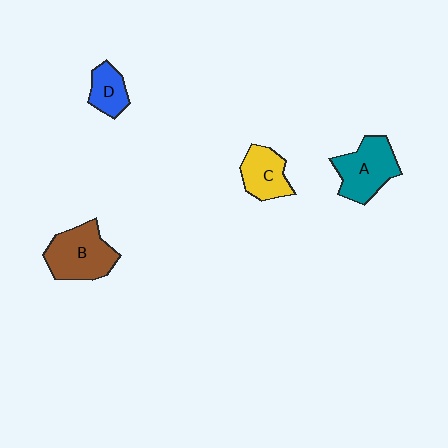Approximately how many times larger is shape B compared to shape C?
Approximately 1.5 times.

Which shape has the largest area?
Shape B (brown).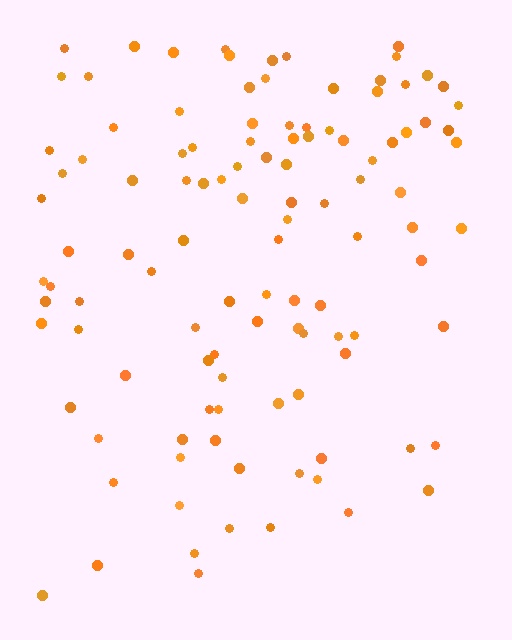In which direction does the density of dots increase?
From bottom to top, with the top side densest.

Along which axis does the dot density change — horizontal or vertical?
Vertical.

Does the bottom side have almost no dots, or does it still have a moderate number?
Still a moderate number, just noticeably fewer than the top.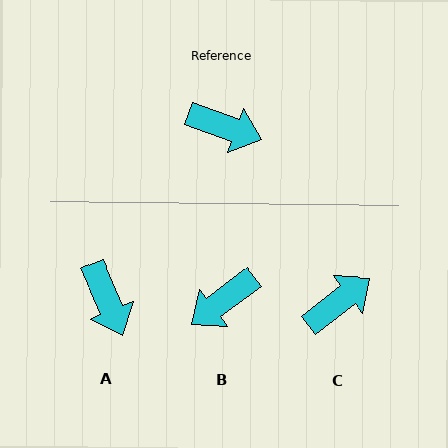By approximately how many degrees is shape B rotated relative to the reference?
Approximately 123 degrees clockwise.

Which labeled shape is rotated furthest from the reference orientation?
B, about 123 degrees away.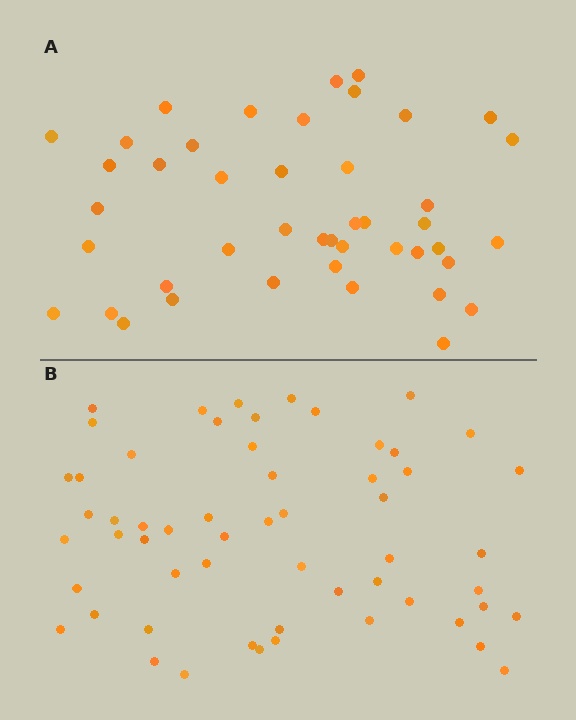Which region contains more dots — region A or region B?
Region B (the bottom region) has more dots.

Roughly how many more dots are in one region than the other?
Region B has approximately 15 more dots than region A.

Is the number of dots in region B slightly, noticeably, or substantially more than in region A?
Region B has noticeably more, but not dramatically so. The ratio is roughly 1.3 to 1.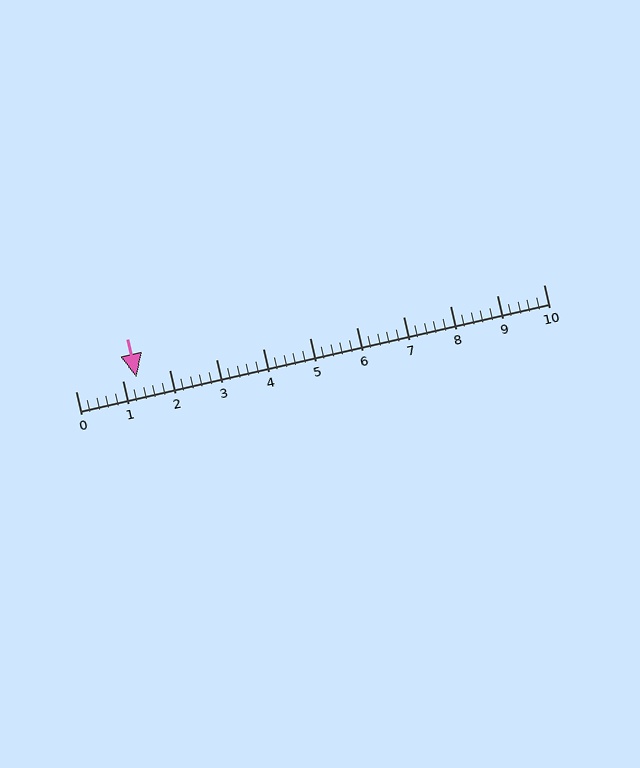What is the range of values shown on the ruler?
The ruler shows values from 0 to 10.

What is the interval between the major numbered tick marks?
The major tick marks are spaced 1 units apart.